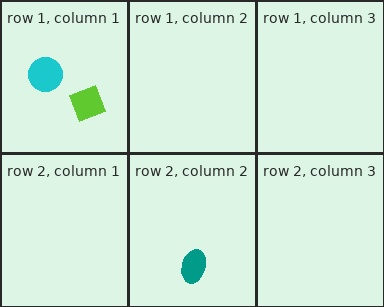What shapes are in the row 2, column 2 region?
The teal ellipse.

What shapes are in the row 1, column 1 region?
The cyan circle, the lime square.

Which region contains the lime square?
The row 1, column 1 region.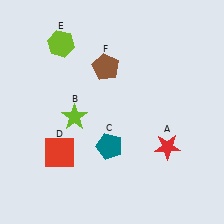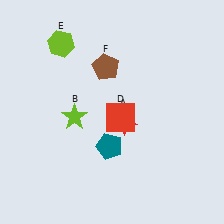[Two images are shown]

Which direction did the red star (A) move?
The red star (A) moved left.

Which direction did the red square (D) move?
The red square (D) moved right.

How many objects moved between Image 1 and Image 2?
2 objects moved between the two images.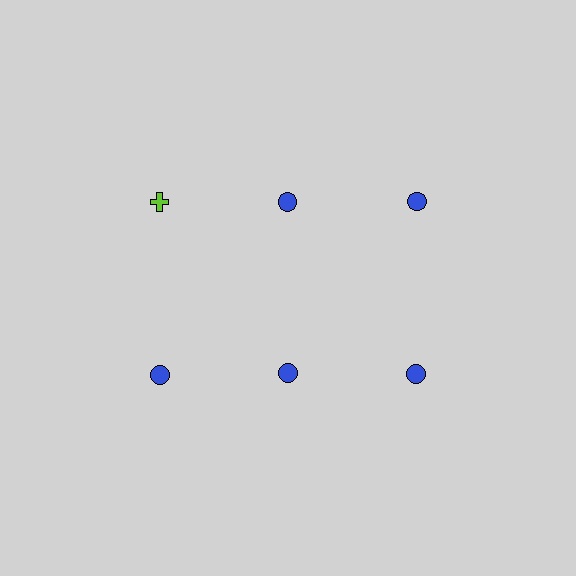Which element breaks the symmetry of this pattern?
The lime cross in the top row, leftmost column breaks the symmetry. All other shapes are blue circles.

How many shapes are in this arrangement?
There are 6 shapes arranged in a grid pattern.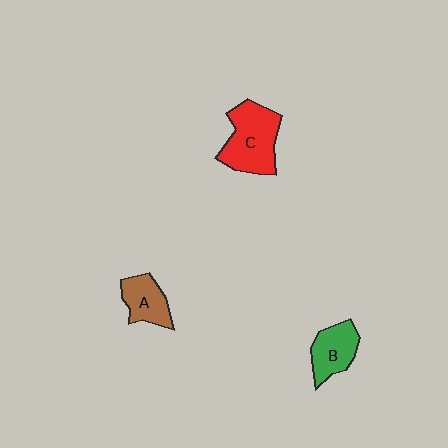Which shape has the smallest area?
Shape A (brown).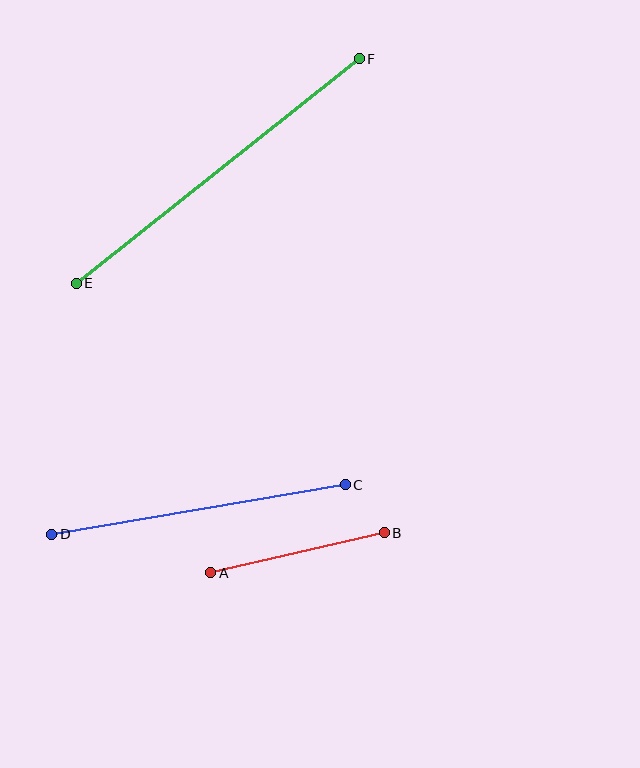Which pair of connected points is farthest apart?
Points E and F are farthest apart.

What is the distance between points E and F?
The distance is approximately 361 pixels.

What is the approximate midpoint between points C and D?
The midpoint is at approximately (199, 509) pixels.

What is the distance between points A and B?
The distance is approximately 178 pixels.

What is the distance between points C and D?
The distance is approximately 298 pixels.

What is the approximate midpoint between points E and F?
The midpoint is at approximately (218, 171) pixels.